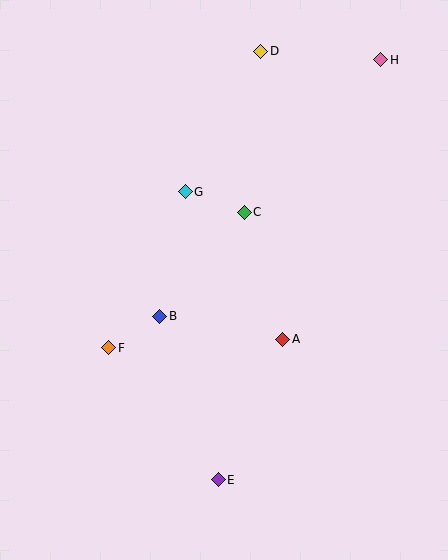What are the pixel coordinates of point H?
Point H is at (381, 60).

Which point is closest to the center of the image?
Point C at (244, 212) is closest to the center.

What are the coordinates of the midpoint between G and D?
The midpoint between G and D is at (223, 122).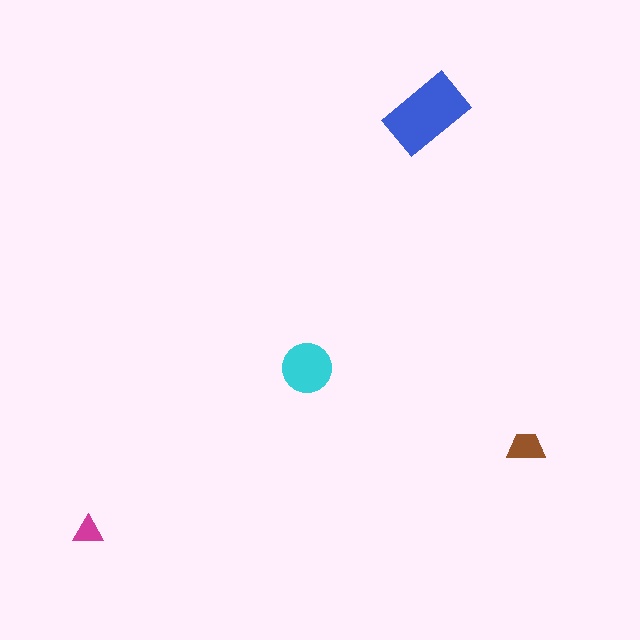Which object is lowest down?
The magenta triangle is bottommost.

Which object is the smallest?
The magenta triangle.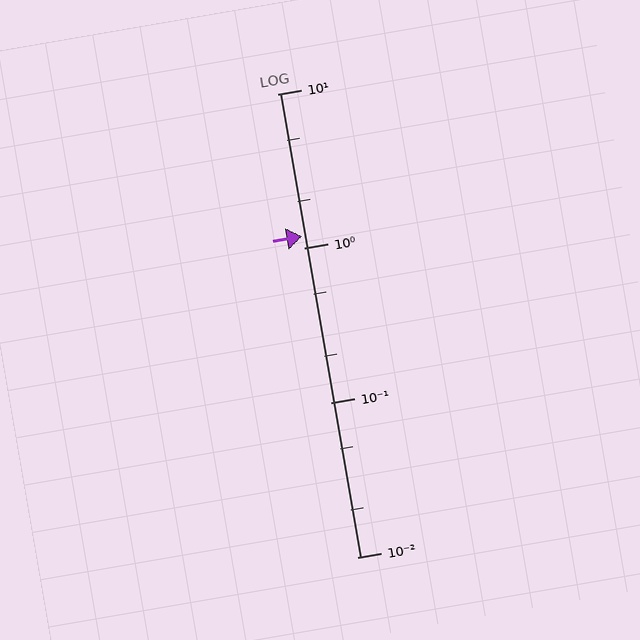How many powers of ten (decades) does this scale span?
The scale spans 3 decades, from 0.01 to 10.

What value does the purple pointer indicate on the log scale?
The pointer indicates approximately 1.2.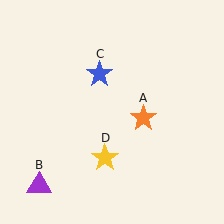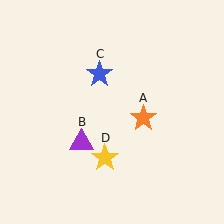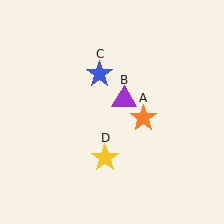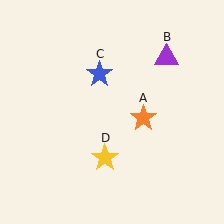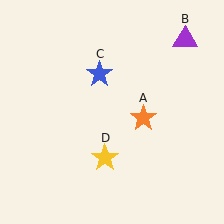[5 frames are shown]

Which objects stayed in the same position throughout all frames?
Orange star (object A) and blue star (object C) and yellow star (object D) remained stationary.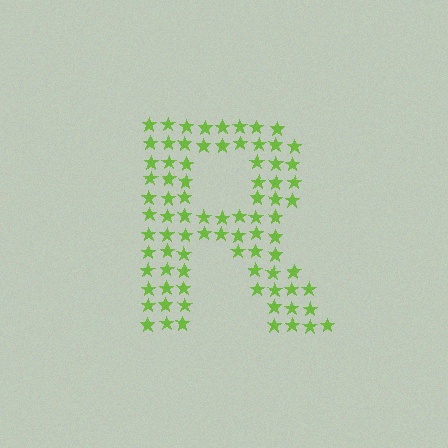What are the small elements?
The small elements are stars.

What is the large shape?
The large shape is the letter R.